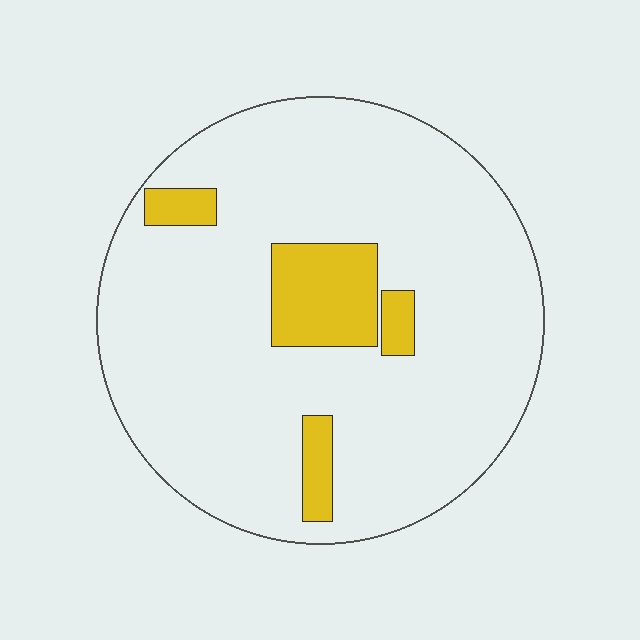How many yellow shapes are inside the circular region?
4.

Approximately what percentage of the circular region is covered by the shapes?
Approximately 10%.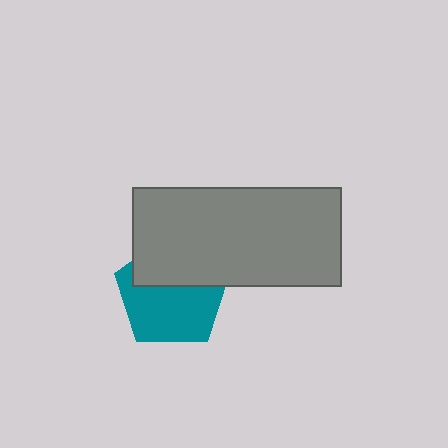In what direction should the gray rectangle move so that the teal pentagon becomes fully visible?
The gray rectangle should move up. That is the shortest direction to clear the overlap and leave the teal pentagon fully visible.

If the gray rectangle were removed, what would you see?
You would see the complete teal pentagon.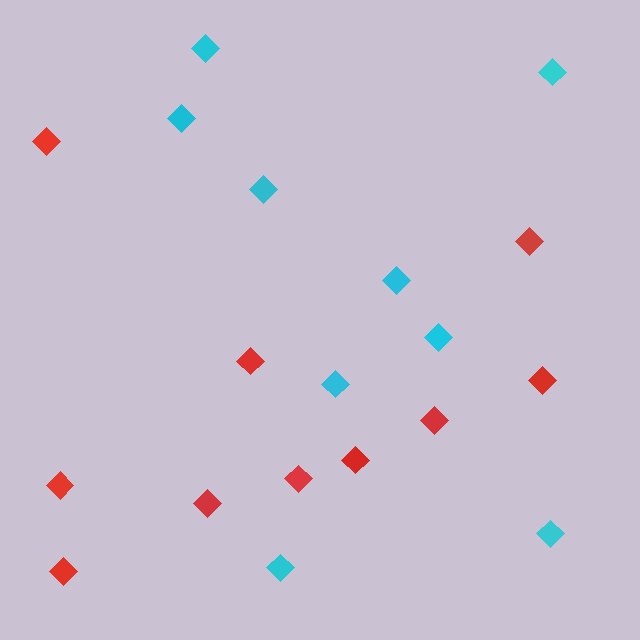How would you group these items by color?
There are 2 groups: one group of cyan diamonds (9) and one group of red diamonds (10).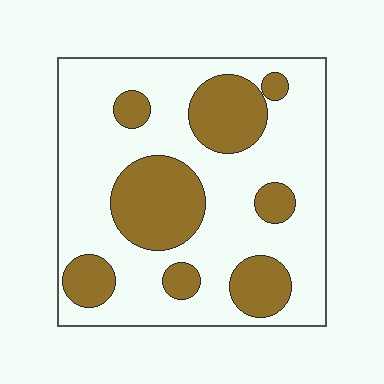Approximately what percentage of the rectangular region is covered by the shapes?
Approximately 30%.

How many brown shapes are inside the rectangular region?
8.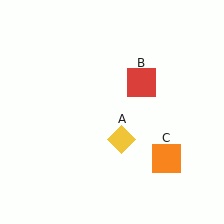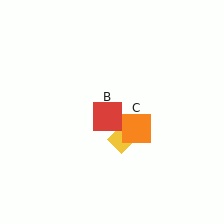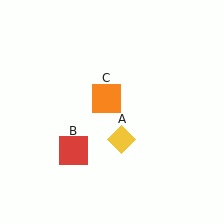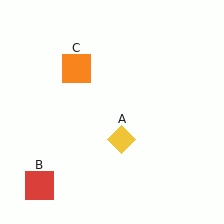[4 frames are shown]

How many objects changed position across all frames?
2 objects changed position: red square (object B), orange square (object C).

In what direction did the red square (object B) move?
The red square (object B) moved down and to the left.